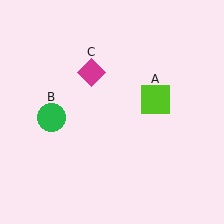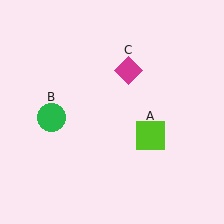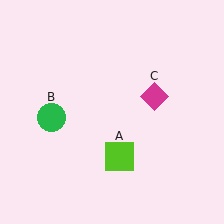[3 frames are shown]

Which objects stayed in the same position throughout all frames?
Green circle (object B) remained stationary.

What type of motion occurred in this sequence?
The lime square (object A), magenta diamond (object C) rotated clockwise around the center of the scene.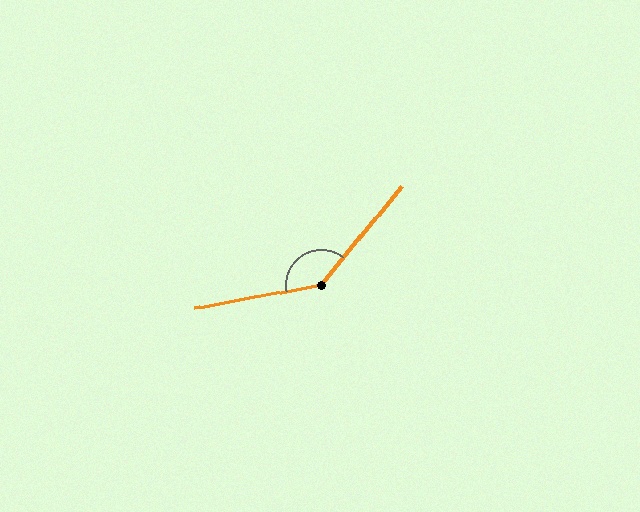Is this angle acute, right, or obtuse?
It is obtuse.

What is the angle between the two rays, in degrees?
Approximately 140 degrees.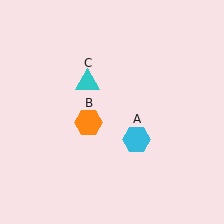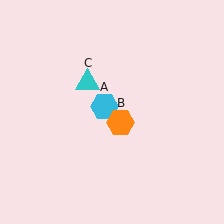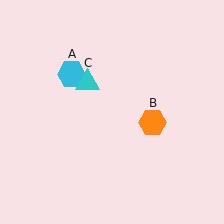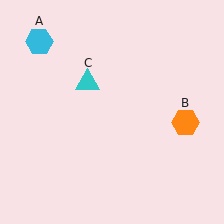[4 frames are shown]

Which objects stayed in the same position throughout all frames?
Cyan triangle (object C) remained stationary.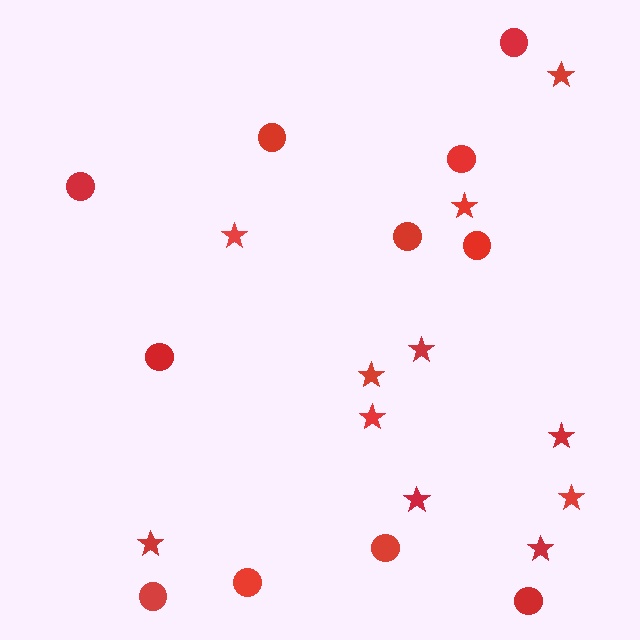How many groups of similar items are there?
There are 2 groups: one group of circles (11) and one group of stars (11).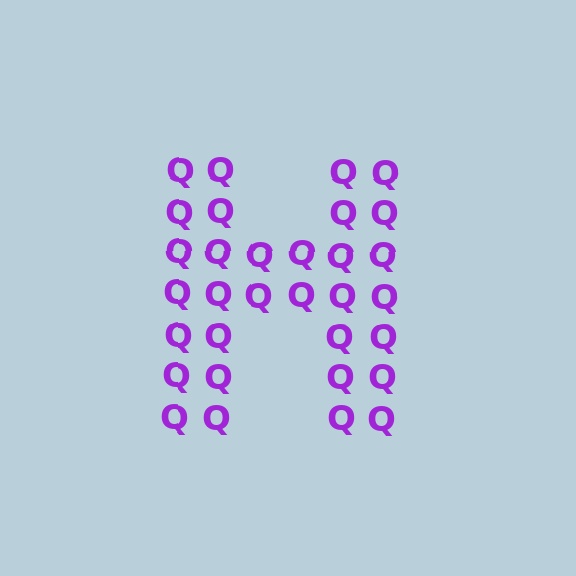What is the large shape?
The large shape is the letter H.